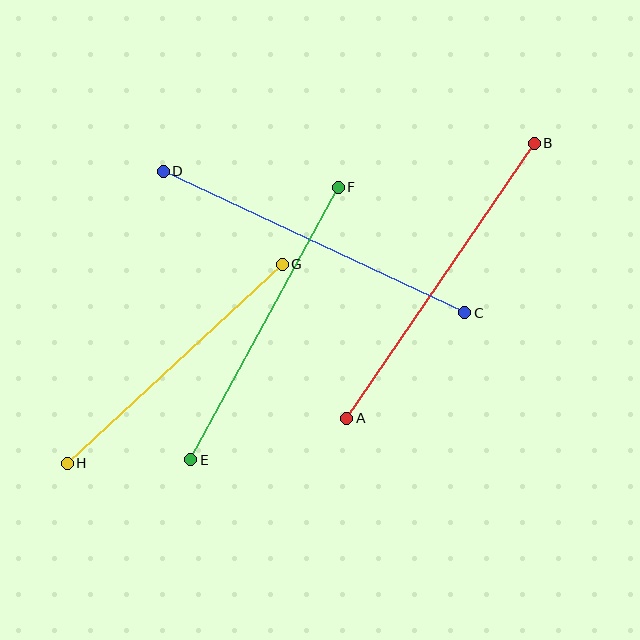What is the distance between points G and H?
The distance is approximately 293 pixels.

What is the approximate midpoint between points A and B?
The midpoint is at approximately (441, 281) pixels.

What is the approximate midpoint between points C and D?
The midpoint is at approximately (314, 242) pixels.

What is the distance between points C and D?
The distance is approximately 333 pixels.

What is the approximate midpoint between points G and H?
The midpoint is at approximately (175, 364) pixels.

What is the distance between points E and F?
The distance is approximately 310 pixels.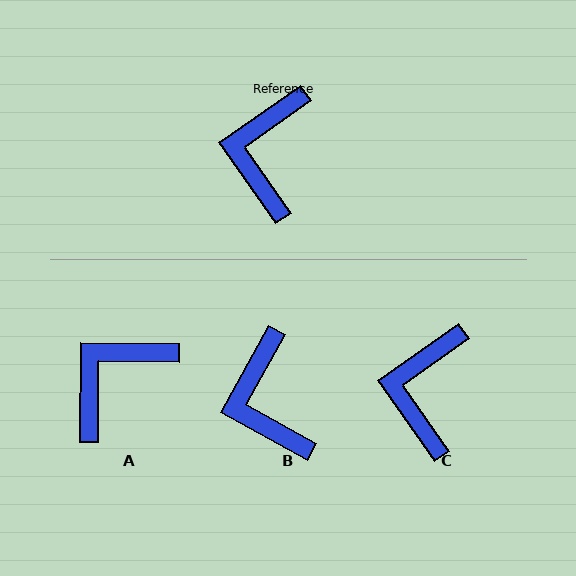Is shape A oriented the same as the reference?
No, it is off by about 35 degrees.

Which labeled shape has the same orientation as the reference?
C.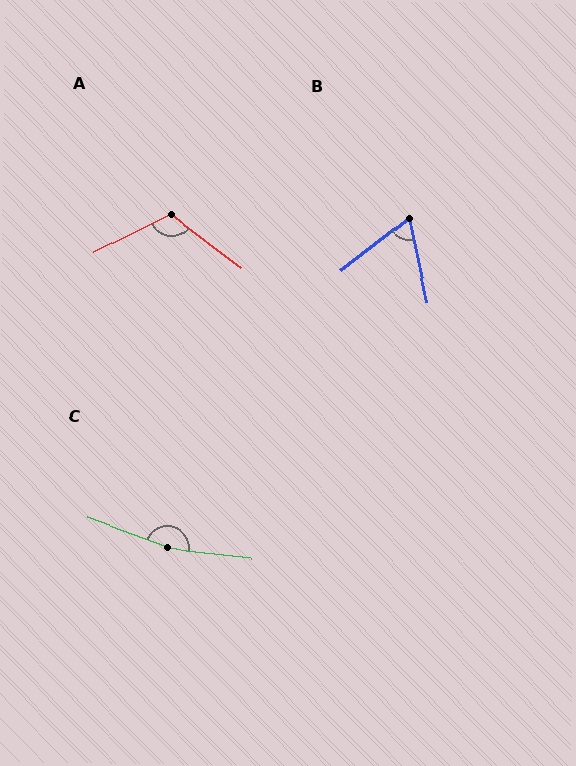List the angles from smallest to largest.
B (65°), A (116°), C (166°).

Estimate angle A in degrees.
Approximately 116 degrees.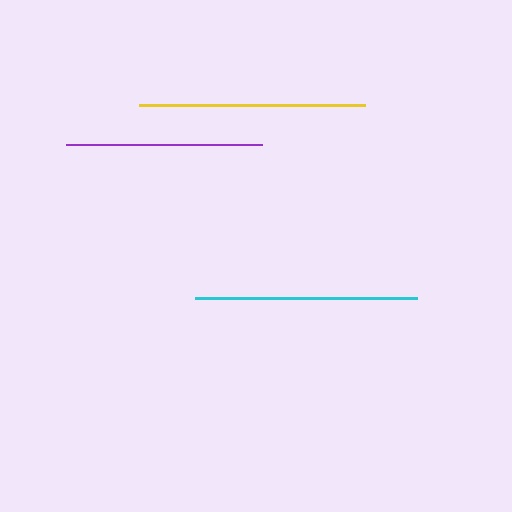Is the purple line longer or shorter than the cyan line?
The cyan line is longer than the purple line.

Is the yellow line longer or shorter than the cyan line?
The yellow line is longer than the cyan line.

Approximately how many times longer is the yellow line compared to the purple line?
The yellow line is approximately 1.1 times the length of the purple line.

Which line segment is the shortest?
The purple line is the shortest at approximately 196 pixels.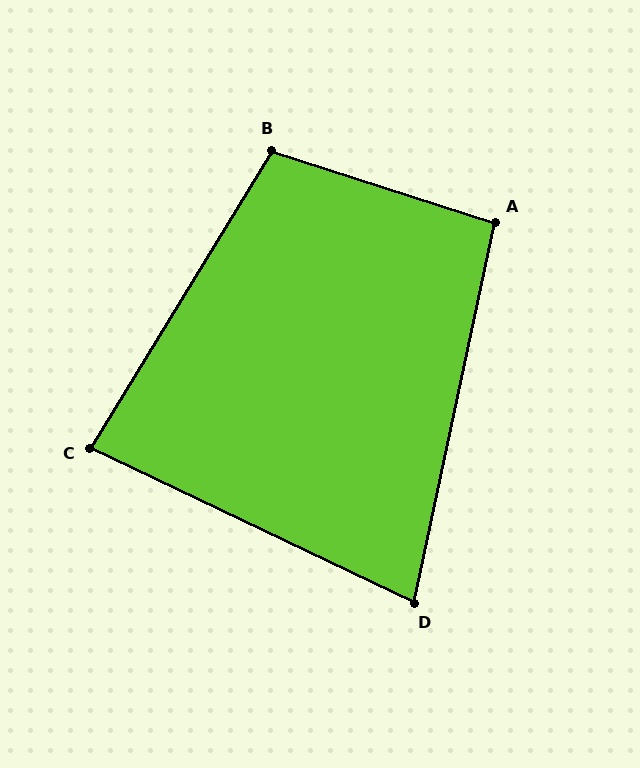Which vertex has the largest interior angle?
B, at approximately 104 degrees.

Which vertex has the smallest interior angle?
D, at approximately 76 degrees.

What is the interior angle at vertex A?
Approximately 96 degrees (obtuse).